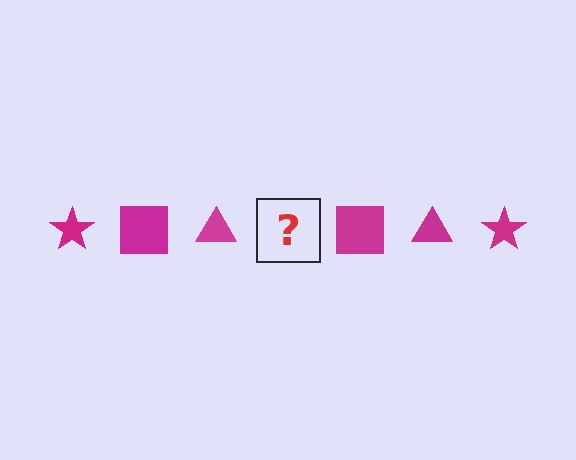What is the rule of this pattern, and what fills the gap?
The rule is that the pattern cycles through star, square, triangle shapes in magenta. The gap should be filled with a magenta star.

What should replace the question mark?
The question mark should be replaced with a magenta star.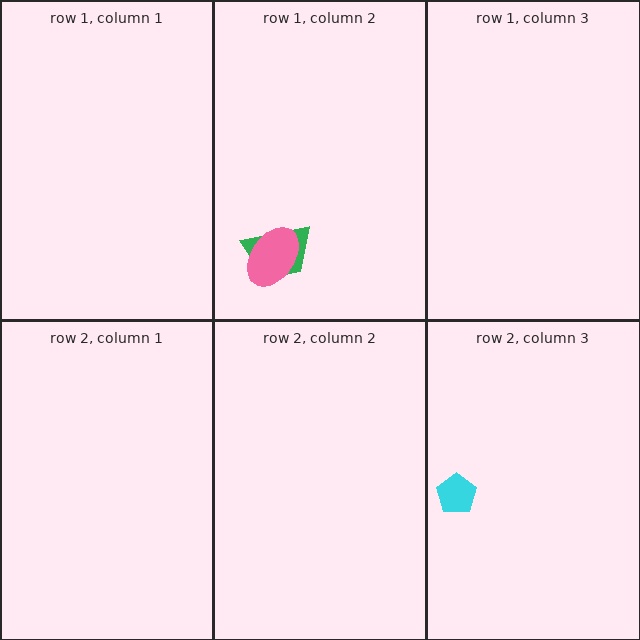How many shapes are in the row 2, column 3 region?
1.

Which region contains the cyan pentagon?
The row 2, column 3 region.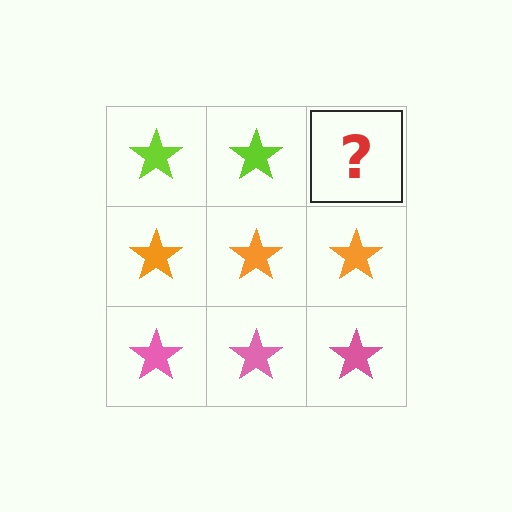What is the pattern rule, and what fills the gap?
The rule is that each row has a consistent color. The gap should be filled with a lime star.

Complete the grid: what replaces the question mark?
The question mark should be replaced with a lime star.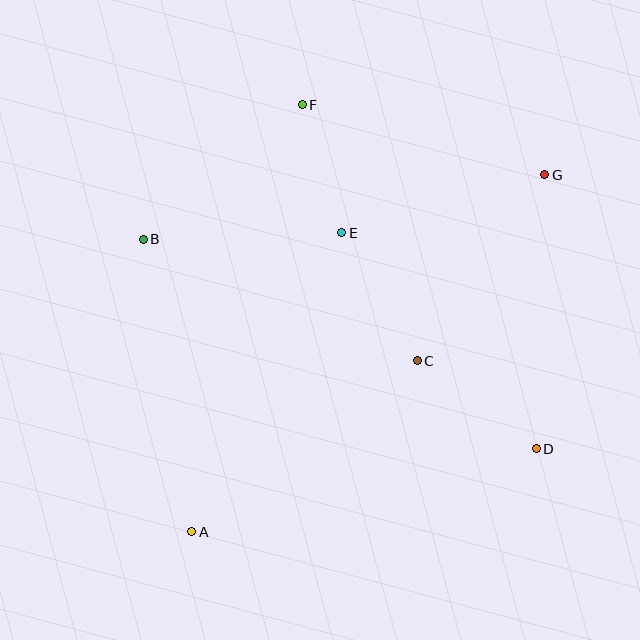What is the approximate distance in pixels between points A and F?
The distance between A and F is approximately 441 pixels.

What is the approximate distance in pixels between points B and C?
The distance between B and C is approximately 300 pixels.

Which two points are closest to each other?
Points E and F are closest to each other.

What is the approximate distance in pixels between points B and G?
The distance between B and G is approximately 406 pixels.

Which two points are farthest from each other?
Points A and G are farthest from each other.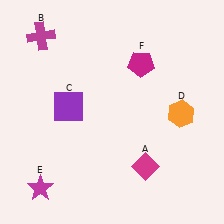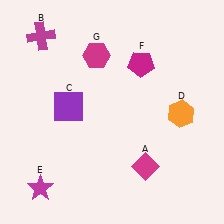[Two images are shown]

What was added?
A magenta hexagon (G) was added in Image 2.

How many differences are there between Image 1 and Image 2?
There is 1 difference between the two images.